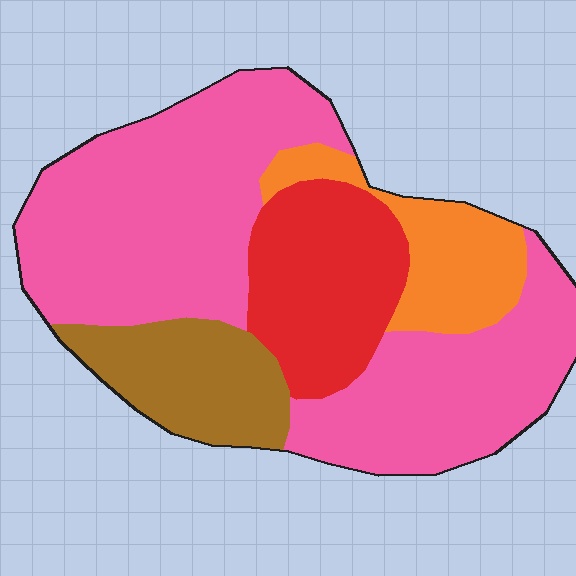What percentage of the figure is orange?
Orange takes up less than a quarter of the figure.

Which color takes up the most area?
Pink, at roughly 55%.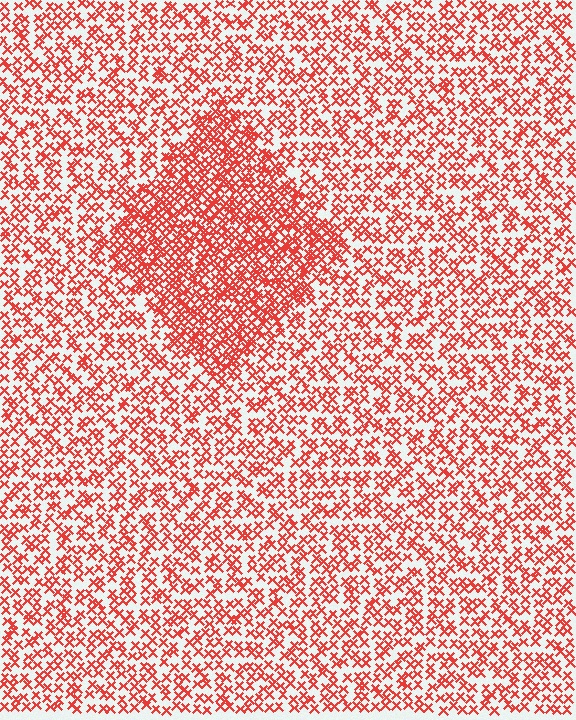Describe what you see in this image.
The image contains small red elements arranged at two different densities. A diamond-shaped region is visible where the elements are more densely packed than the surrounding area.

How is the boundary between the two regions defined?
The boundary is defined by a change in element density (approximately 1.9x ratio). All elements are the same color, size, and shape.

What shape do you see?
I see a diamond.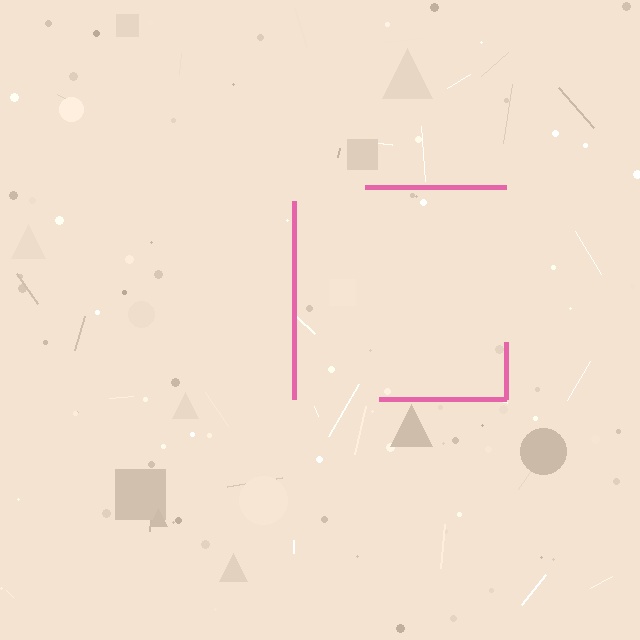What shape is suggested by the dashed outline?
The dashed outline suggests a square.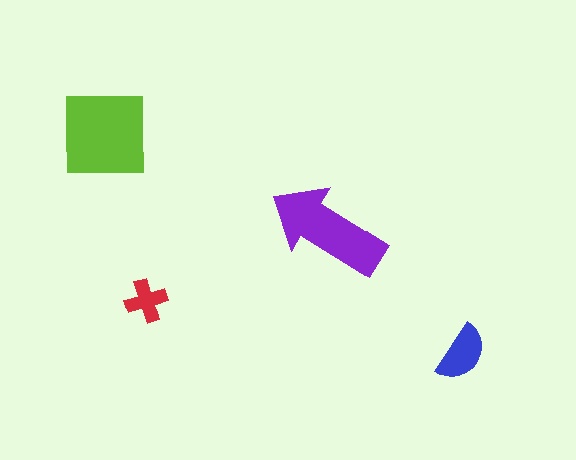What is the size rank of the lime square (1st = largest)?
1st.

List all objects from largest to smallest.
The lime square, the purple arrow, the blue semicircle, the red cross.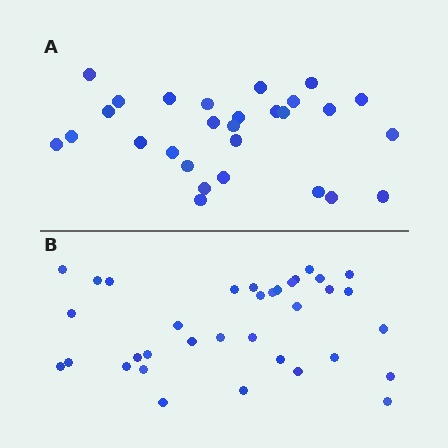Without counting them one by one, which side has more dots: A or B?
Region B (the bottom region) has more dots.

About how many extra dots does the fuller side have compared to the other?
Region B has roughly 8 or so more dots than region A.